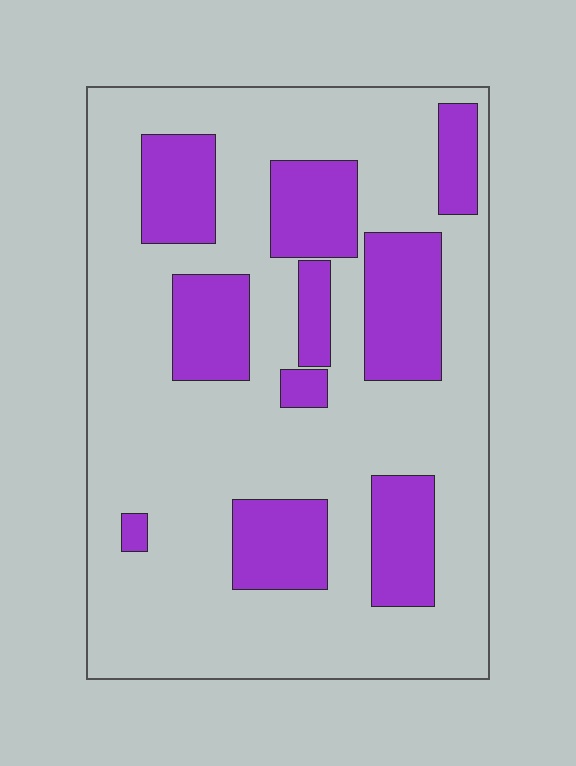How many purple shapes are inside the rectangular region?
10.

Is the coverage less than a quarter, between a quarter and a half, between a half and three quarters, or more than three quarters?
Between a quarter and a half.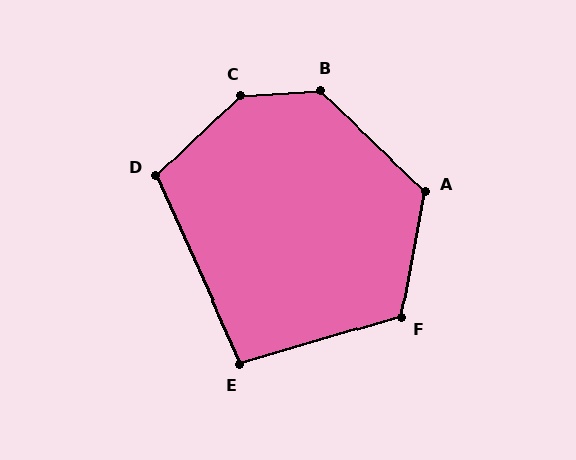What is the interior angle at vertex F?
Approximately 117 degrees (obtuse).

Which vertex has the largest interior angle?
C, at approximately 140 degrees.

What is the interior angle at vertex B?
Approximately 133 degrees (obtuse).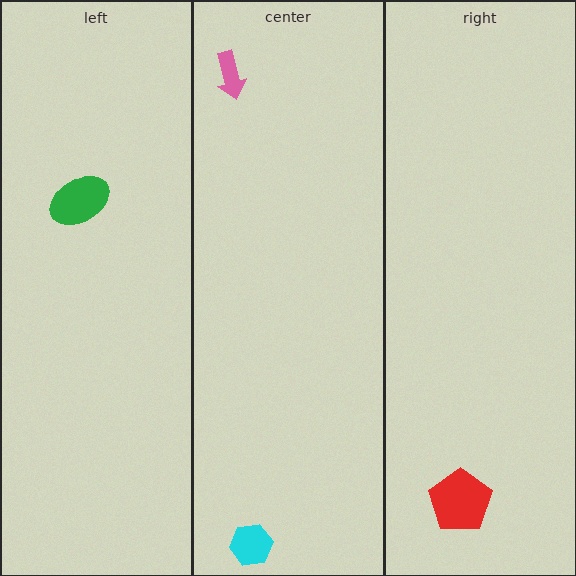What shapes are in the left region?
The green ellipse.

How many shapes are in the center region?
2.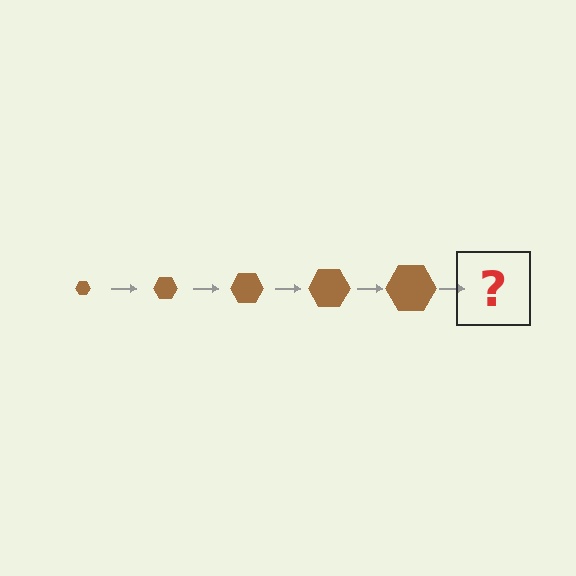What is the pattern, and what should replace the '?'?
The pattern is that the hexagon gets progressively larger each step. The '?' should be a brown hexagon, larger than the previous one.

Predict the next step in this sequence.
The next step is a brown hexagon, larger than the previous one.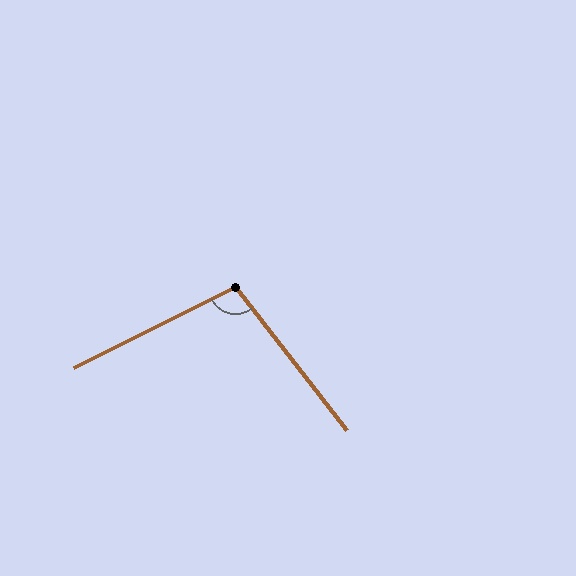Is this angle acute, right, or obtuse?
It is obtuse.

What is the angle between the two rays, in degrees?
Approximately 101 degrees.